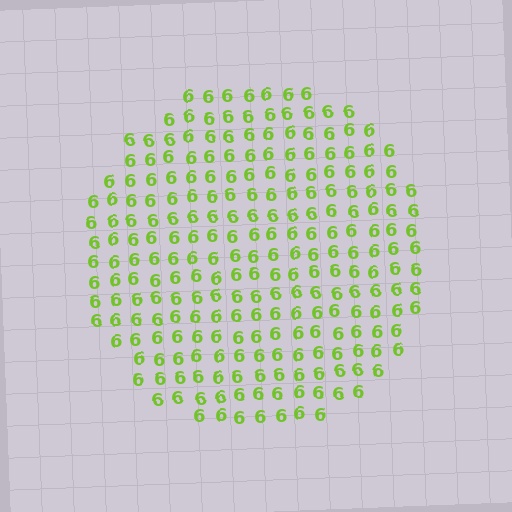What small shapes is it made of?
It is made of small digit 6's.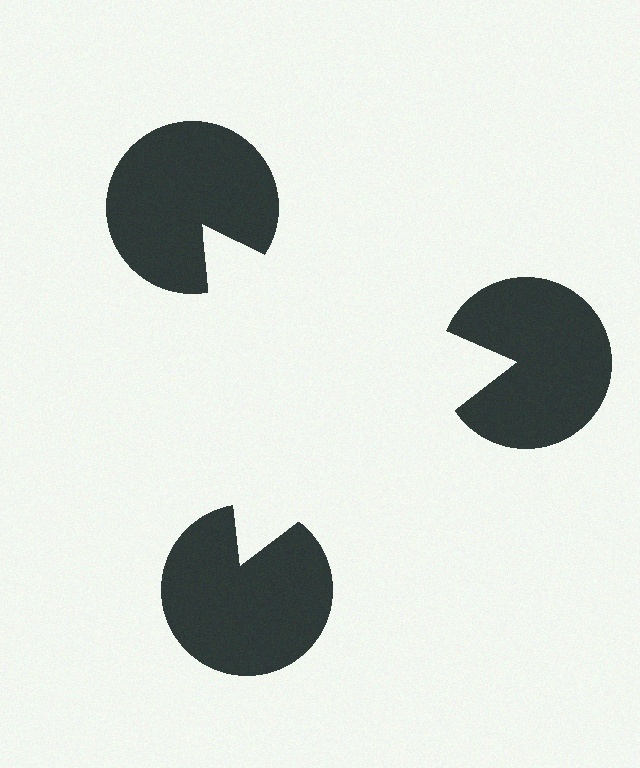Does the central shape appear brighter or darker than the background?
It typically appears slightly brighter than the background, even though no actual brightness change is drawn.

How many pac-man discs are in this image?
There are 3 — one at each vertex of the illusory triangle.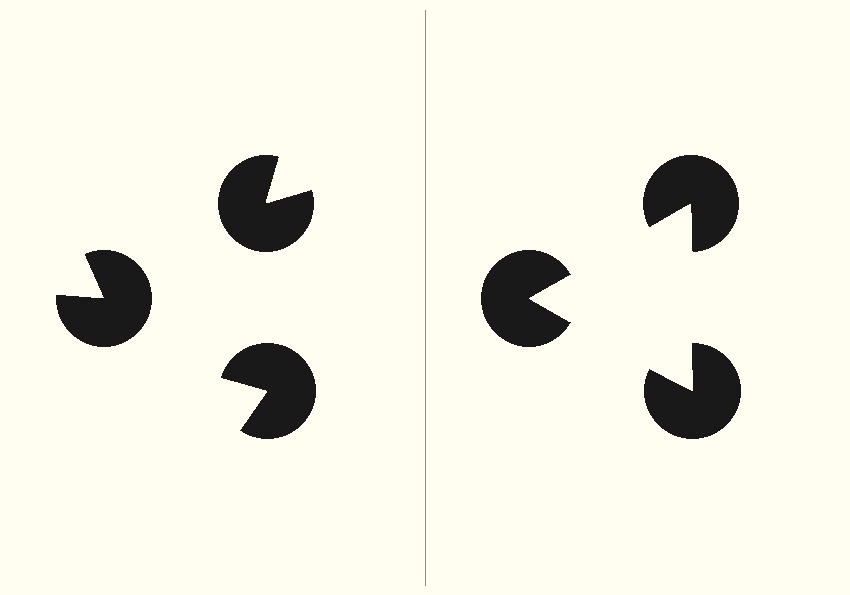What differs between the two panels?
The pac-man discs are positioned identically on both sides; only the wedge orientations differ. On the right they align to a triangle; on the left they are misaligned.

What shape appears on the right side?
An illusory triangle.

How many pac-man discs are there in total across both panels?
6 — 3 on each side.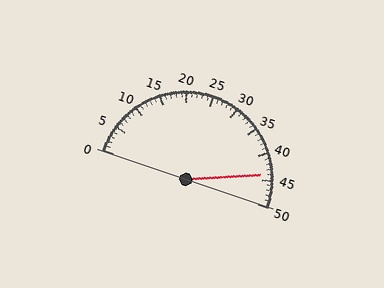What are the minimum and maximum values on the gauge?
The gauge ranges from 0 to 50.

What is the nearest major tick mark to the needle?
The nearest major tick mark is 45.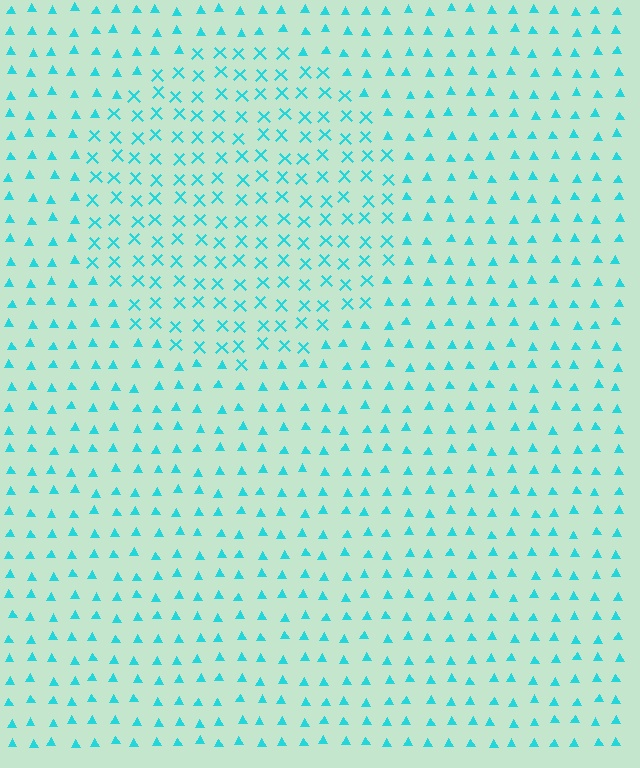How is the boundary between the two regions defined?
The boundary is defined by a change in element shape: X marks inside vs. triangles outside. All elements share the same color and spacing.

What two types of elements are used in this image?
The image uses X marks inside the circle region and triangles outside it.